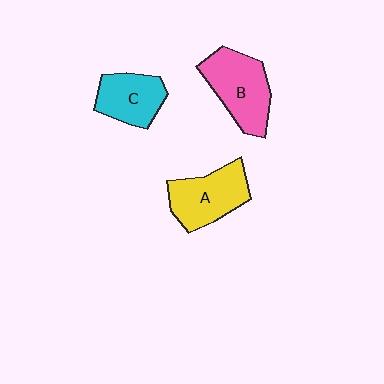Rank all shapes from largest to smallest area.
From largest to smallest: B (pink), A (yellow), C (cyan).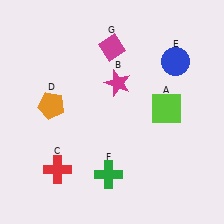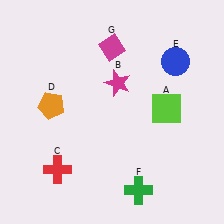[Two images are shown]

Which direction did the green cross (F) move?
The green cross (F) moved right.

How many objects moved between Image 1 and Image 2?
1 object moved between the two images.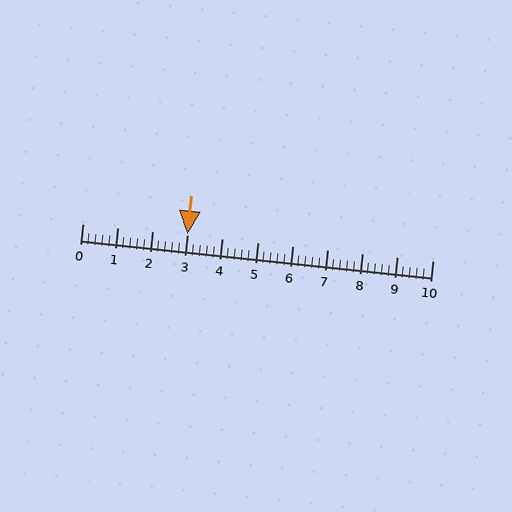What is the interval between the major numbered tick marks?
The major tick marks are spaced 1 units apart.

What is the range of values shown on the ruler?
The ruler shows values from 0 to 10.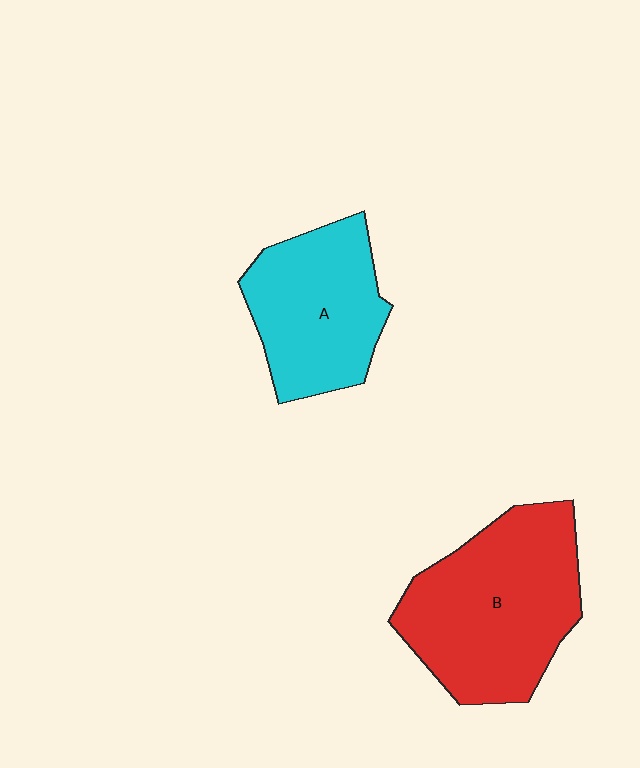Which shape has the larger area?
Shape B (red).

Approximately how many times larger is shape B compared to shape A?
Approximately 1.4 times.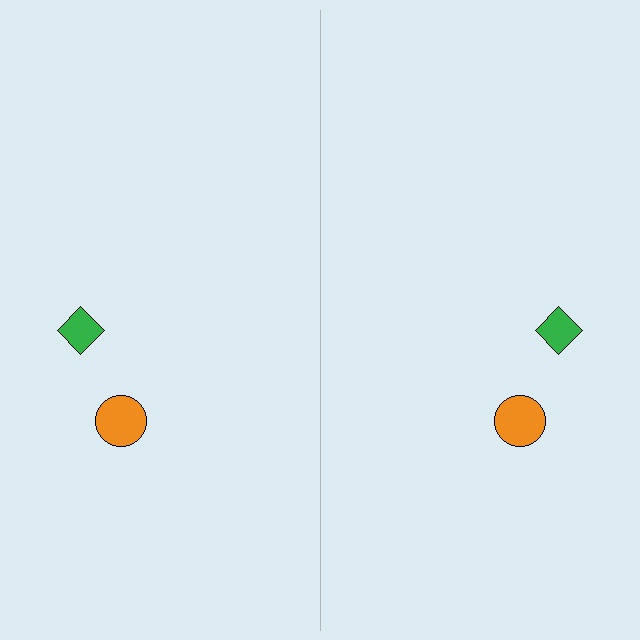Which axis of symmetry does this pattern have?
The pattern has a vertical axis of symmetry running through the center of the image.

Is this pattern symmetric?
Yes, this pattern has bilateral (reflection) symmetry.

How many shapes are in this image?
There are 4 shapes in this image.